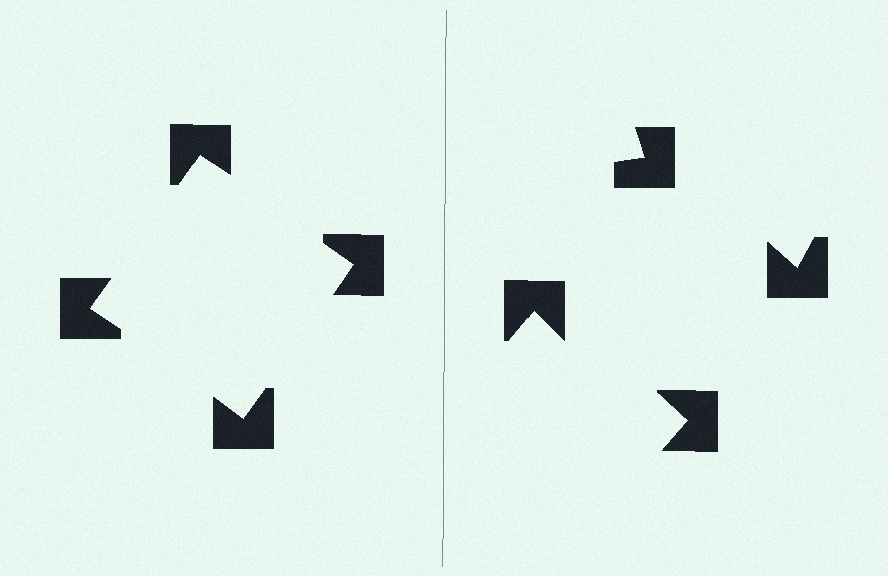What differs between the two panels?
The notched squares are positioned identically on both sides; only the wedge orientations differ. On the left they align to a square; on the right they are misaligned.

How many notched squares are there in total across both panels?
8 — 4 on each side.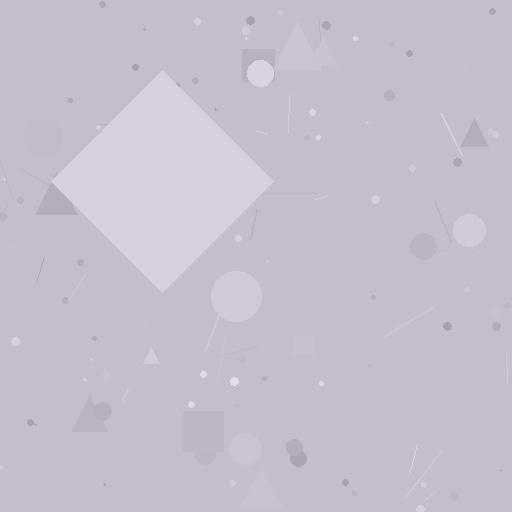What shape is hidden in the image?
A diamond is hidden in the image.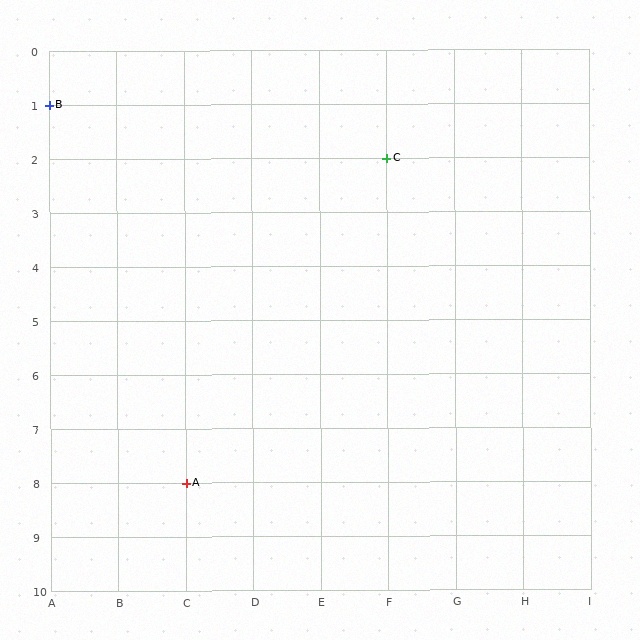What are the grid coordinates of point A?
Point A is at grid coordinates (C, 8).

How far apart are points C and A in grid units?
Points C and A are 3 columns and 6 rows apart (about 6.7 grid units diagonally).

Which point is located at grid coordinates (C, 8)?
Point A is at (C, 8).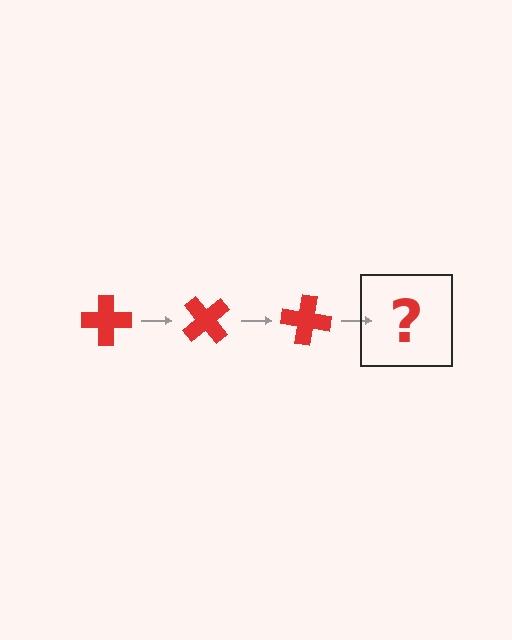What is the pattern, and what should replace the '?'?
The pattern is that the cross rotates 50 degrees each step. The '?' should be a red cross rotated 150 degrees.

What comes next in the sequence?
The next element should be a red cross rotated 150 degrees.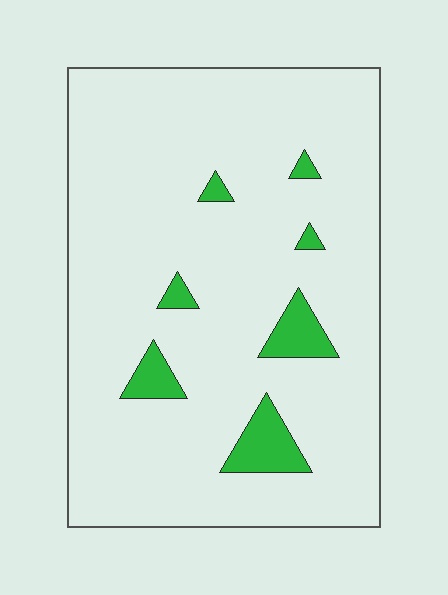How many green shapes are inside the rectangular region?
7.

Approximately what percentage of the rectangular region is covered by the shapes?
Approximately 10%.